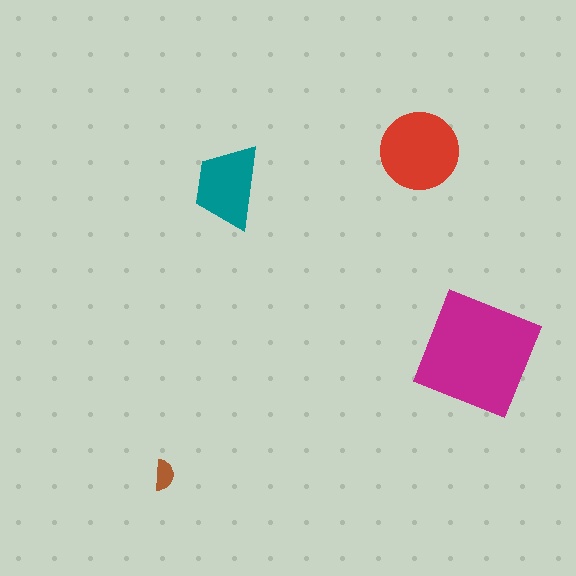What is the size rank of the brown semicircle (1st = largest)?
4th.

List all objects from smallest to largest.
The brown semicircle, the teal trapezoid, the red circle, the magenta square.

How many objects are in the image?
There are 4 objects in the image.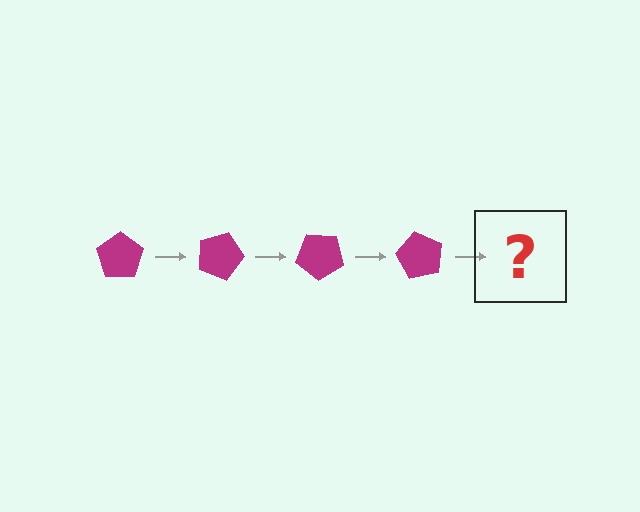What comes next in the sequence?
The next element should be a magenta pentagon rotated 80 degrees.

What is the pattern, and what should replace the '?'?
The pattern is that the pentagon rotates 20 degrees each step. The '?' should be a magenta pentagon rotated 80 degrees.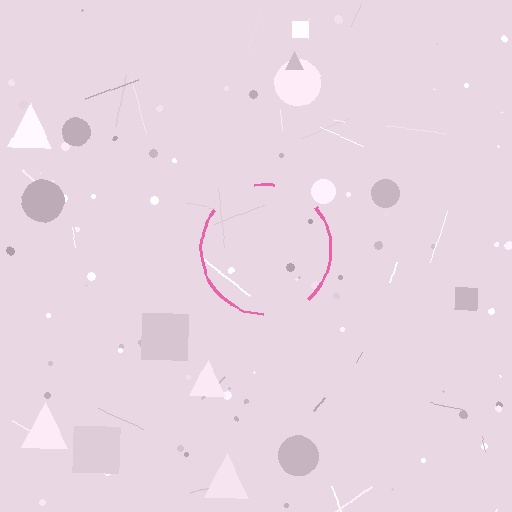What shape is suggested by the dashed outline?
The dashed outline suggests a circle.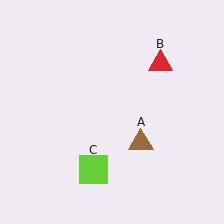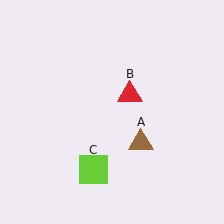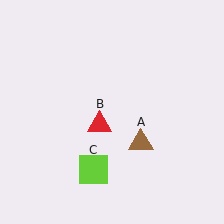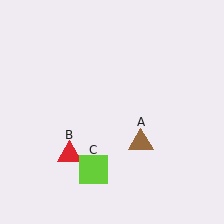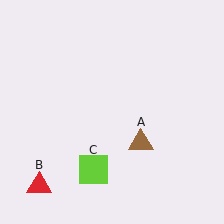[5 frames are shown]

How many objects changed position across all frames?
1 object changed position: red triangle (object B).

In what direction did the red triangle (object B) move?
The red triangle (object B) moved down and to the left.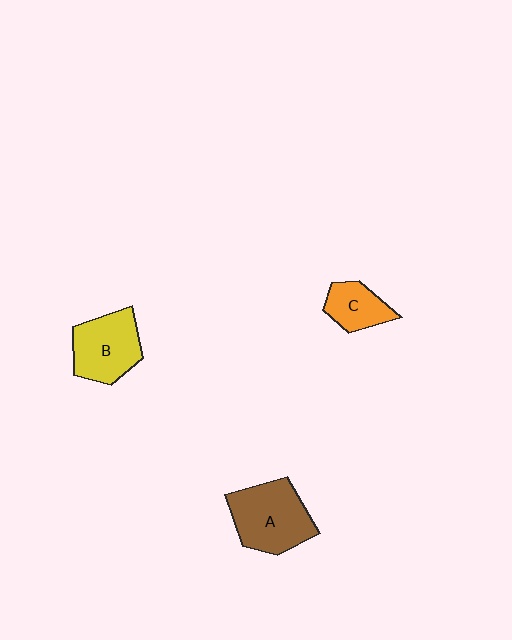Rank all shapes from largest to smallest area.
From largest to smallest: A (brown), B (yellow), C (orange).